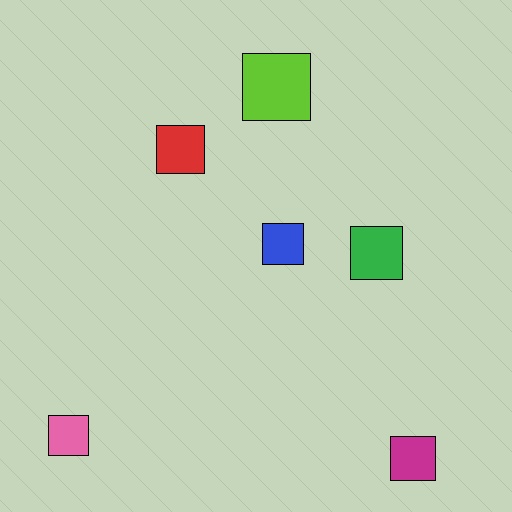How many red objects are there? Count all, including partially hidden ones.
There is 1 red object.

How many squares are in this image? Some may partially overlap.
There are 6 squares.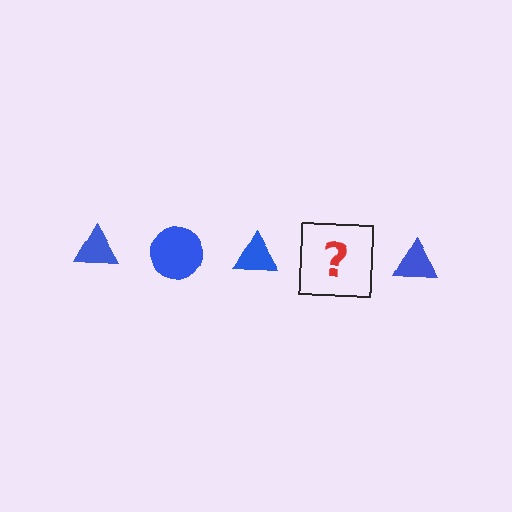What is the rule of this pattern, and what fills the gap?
The rule is that the pattern cycles through triangle, circle shapes in blue. The gap should be filled with a blue circle.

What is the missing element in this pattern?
The missing element is a blue circle.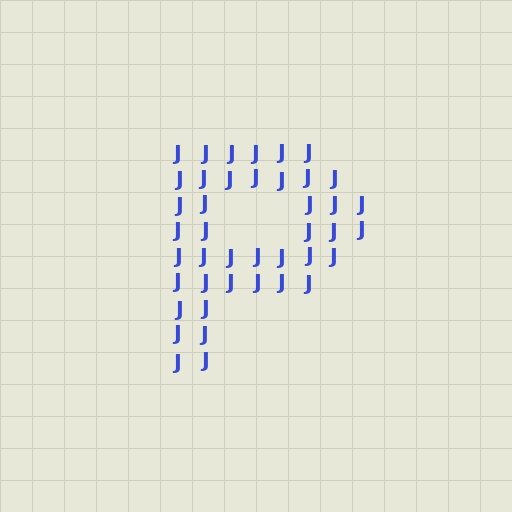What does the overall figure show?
The overall figure shows the letter P.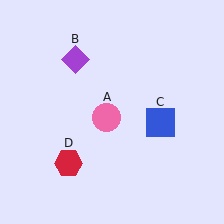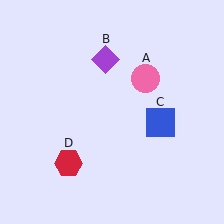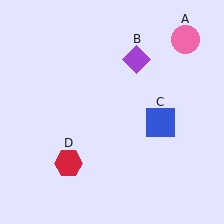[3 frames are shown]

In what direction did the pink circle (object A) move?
The pink circle (object A) moved up and to the right.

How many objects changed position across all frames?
2 objects changed position: pink circle (object A), purple diamond (object B).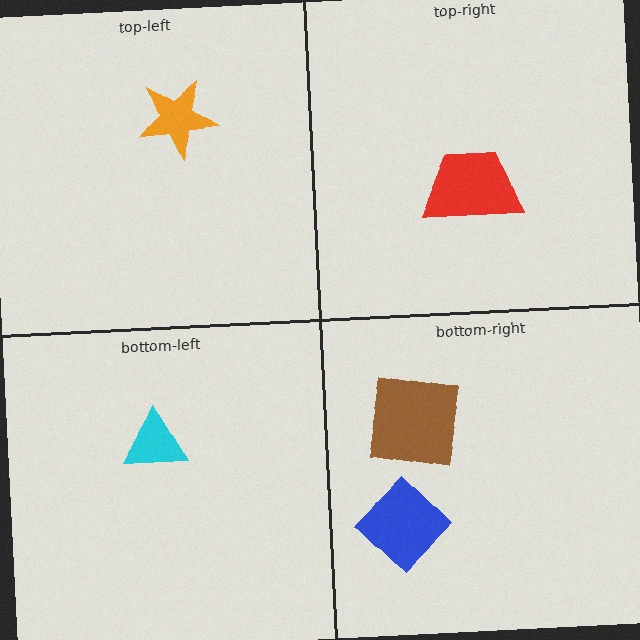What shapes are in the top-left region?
The orange star.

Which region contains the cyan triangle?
The bottom-left region.